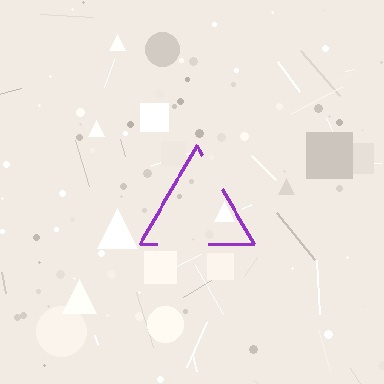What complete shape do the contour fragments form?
The contour fragments form a triangle.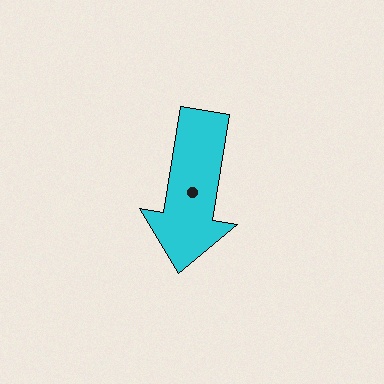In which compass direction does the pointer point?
South.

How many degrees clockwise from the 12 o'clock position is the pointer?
Approximately 189 degrees.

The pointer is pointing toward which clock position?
Roughly 6 o'clock.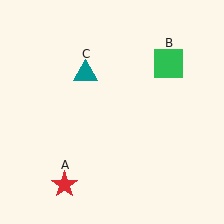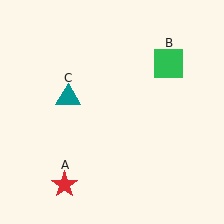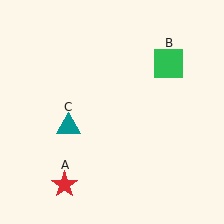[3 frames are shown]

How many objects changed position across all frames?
1 object changed position: teal triangle (object C).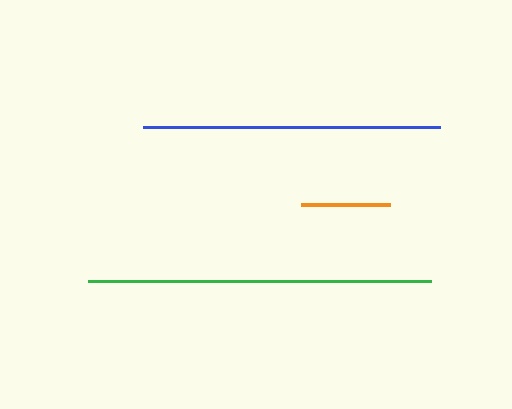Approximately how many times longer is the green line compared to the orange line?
The green line is approximately 3.9 times the length of the orange line.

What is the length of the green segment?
The green segment is approximately 344 pixels long.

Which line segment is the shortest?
The orange line is the shortest at approximately 89 pixels.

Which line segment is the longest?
The green line is the longest at approximately 344 pixels.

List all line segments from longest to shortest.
From longest to shortest: green, blue, orange.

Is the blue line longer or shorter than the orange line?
The blue line is longer than the orange line.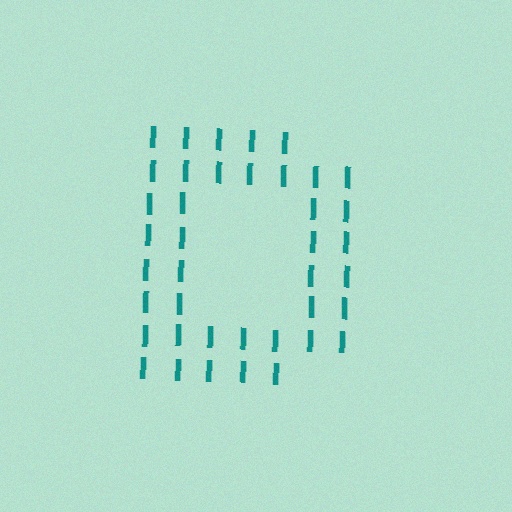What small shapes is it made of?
It is made of small letter I's.